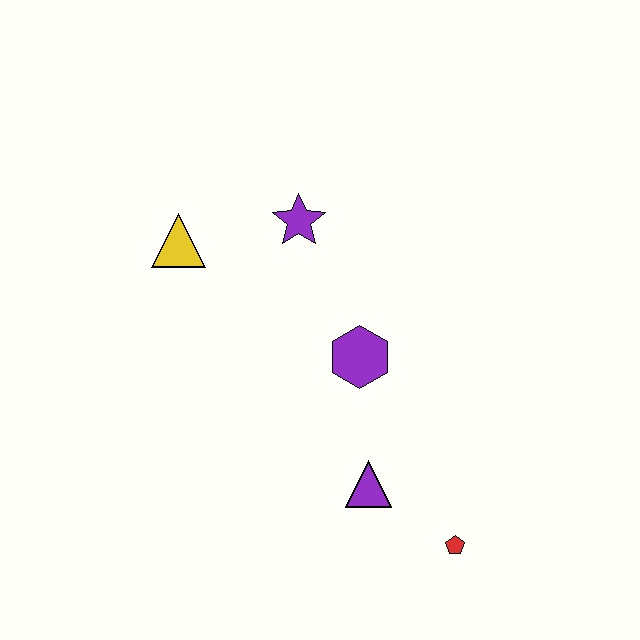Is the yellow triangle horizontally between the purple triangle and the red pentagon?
No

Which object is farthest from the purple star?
The red pentagon is farthest from the purple star.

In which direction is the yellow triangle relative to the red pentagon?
The yellow triangle is above the red pentagon.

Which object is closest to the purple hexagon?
The purple triangle is closest to the purple hexagon.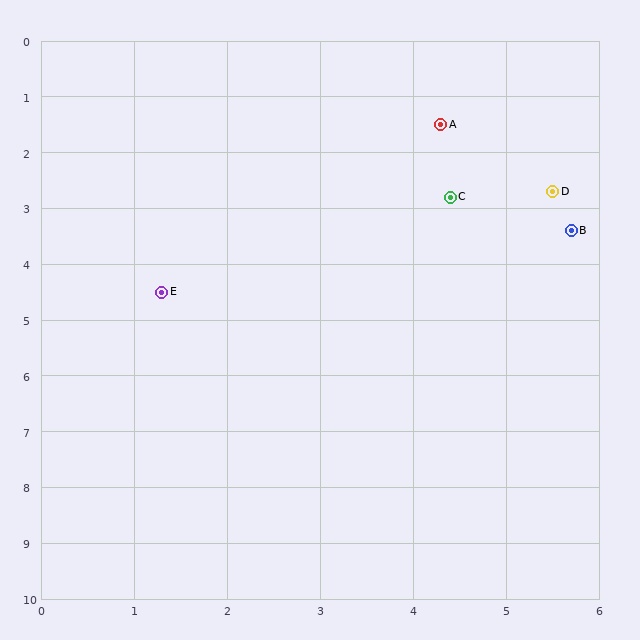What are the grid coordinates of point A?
Point A is at approximately (4.3, 1.5).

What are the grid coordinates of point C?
Point C is at approximately (4.4, 2.8).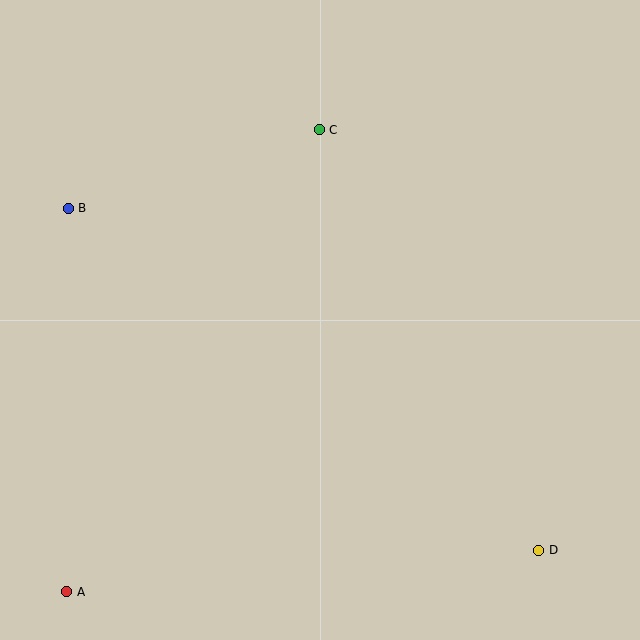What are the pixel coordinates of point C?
Point C is at (319, 130).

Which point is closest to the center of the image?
Point C at (319, 130) is closest to the center.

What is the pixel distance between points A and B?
The distance between A and B is 383 pixels.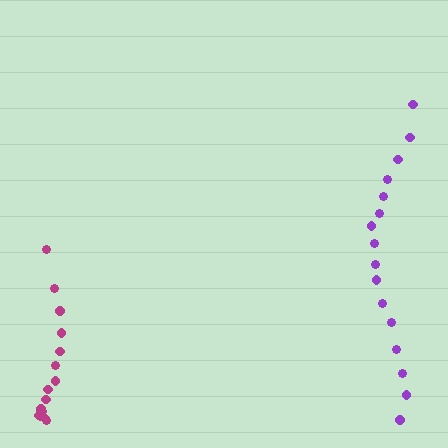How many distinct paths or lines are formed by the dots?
There are 2 distinct paths.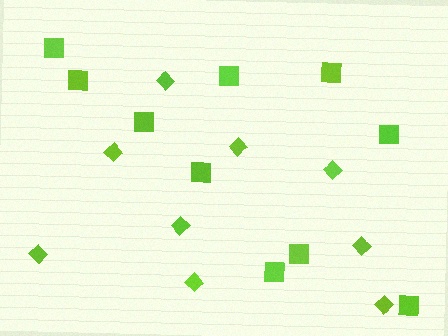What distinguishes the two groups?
There are 2 groups: one group of squares (10) and one group of diamonds (9).